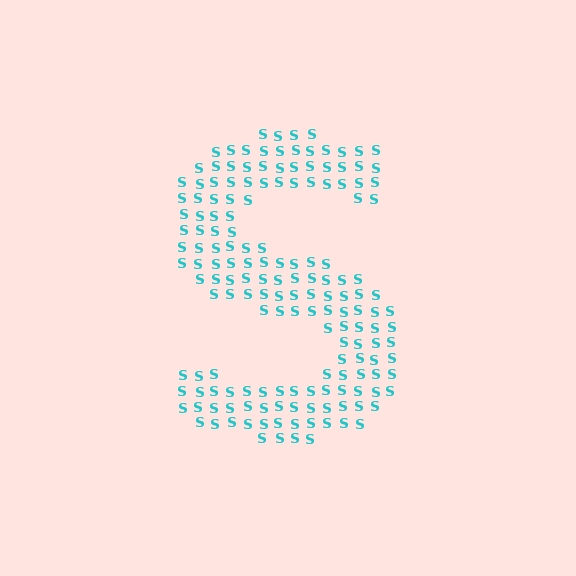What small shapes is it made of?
It is made of small letter S's.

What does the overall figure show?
The overall figure shows the letter S.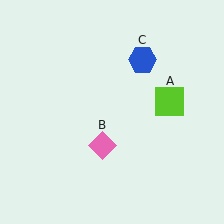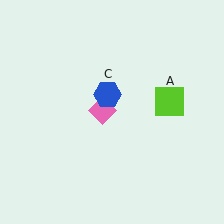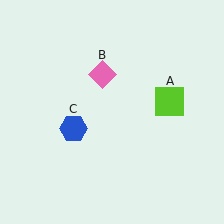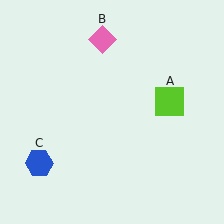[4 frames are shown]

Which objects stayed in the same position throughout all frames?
Lime square (object A) remained stationary.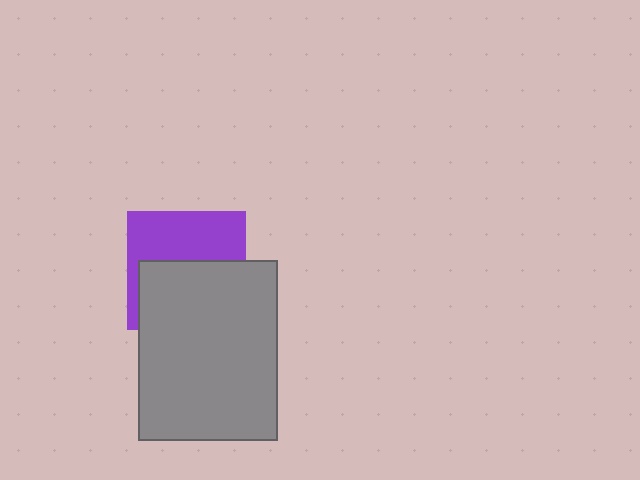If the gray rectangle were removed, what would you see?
You would see the complete purple square.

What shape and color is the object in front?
The object in front is a gray rectangle.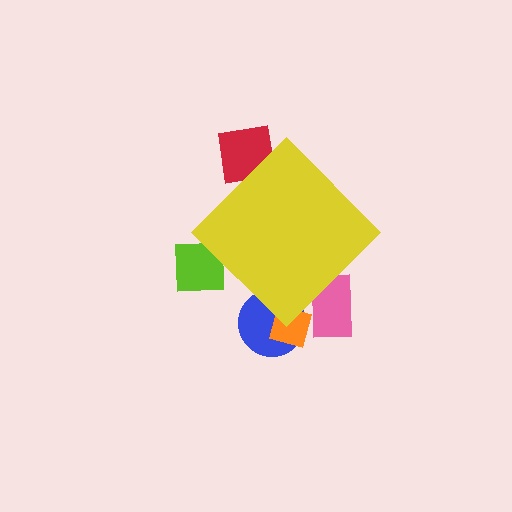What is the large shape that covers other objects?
A yellow diamond.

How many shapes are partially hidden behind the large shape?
6 shapes are partially hidden.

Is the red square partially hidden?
Yes, the red square is partially hidden behind the yellow diamond.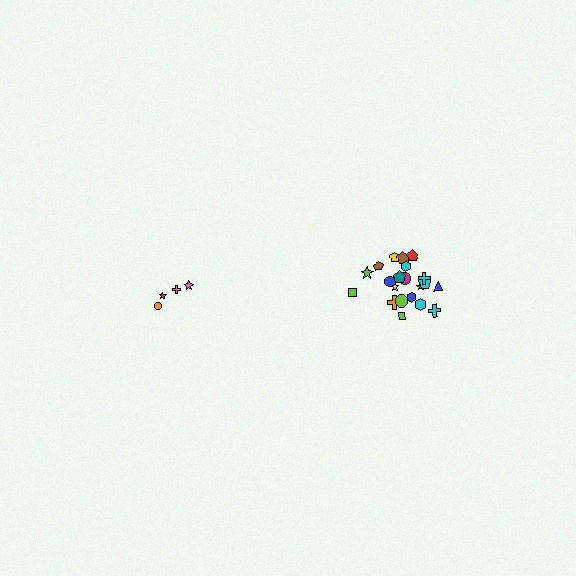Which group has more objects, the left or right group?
The right group.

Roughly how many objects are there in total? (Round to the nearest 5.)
Roughly 25 objects in total.